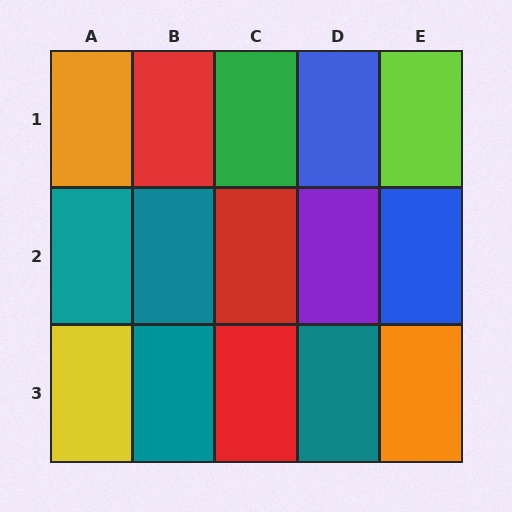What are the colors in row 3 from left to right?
Yellow, teal, red, teal, orange.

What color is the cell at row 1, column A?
Orange.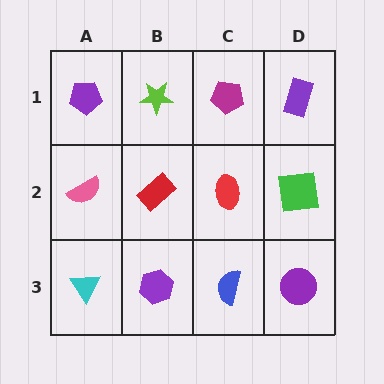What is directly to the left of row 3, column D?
A blue semicircle.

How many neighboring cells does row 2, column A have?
3.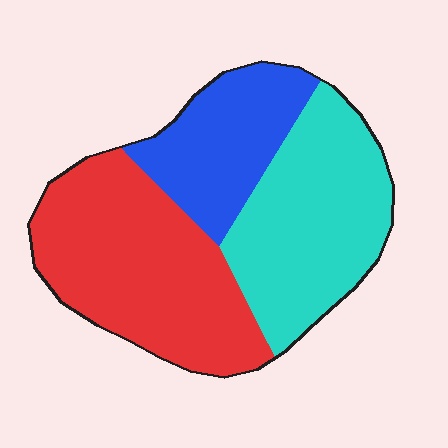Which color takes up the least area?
Blue, at roughly 25%.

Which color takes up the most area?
Red, at roughly 40%.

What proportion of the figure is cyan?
Cyan covers around 35% of the figure.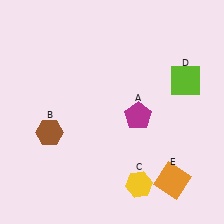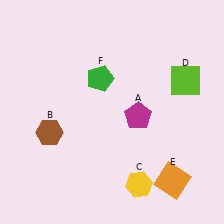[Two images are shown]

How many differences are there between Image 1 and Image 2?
There is 1 difference between the two images.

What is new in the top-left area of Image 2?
A green pentagon (F) was added in the top-left area of Image 2.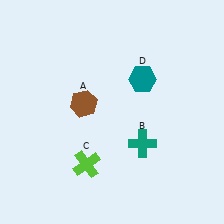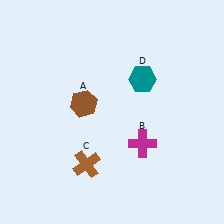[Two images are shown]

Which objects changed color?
B changed from teal to magenta. C changed from lime to brown.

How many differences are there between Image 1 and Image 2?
There are 2 differences between the two images.